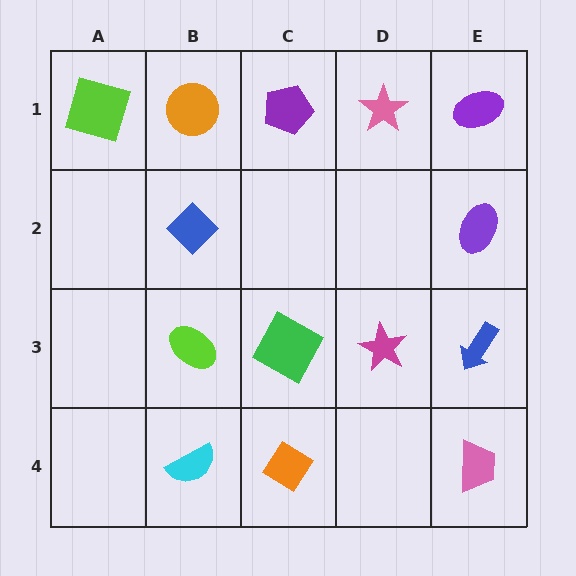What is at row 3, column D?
A magenta star.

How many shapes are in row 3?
4 shapes.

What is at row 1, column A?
A lime square.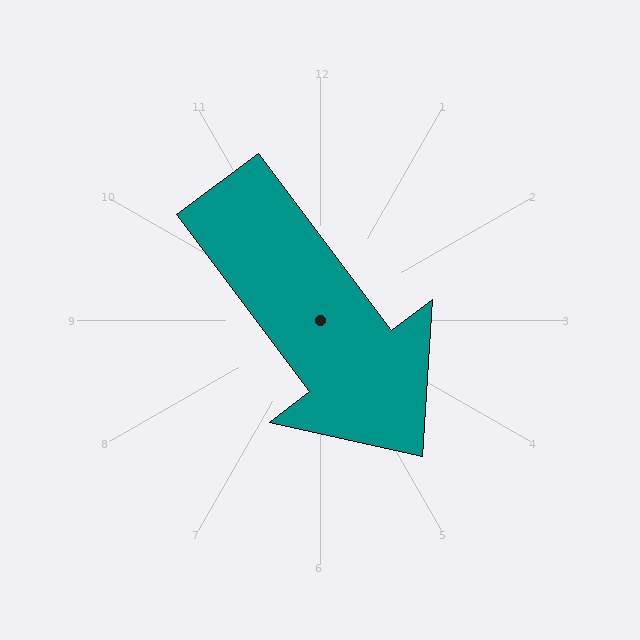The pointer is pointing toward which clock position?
Roughly 5 o'clock.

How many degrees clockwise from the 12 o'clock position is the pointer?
Approximately 143 degrees.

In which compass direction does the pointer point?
Southeast.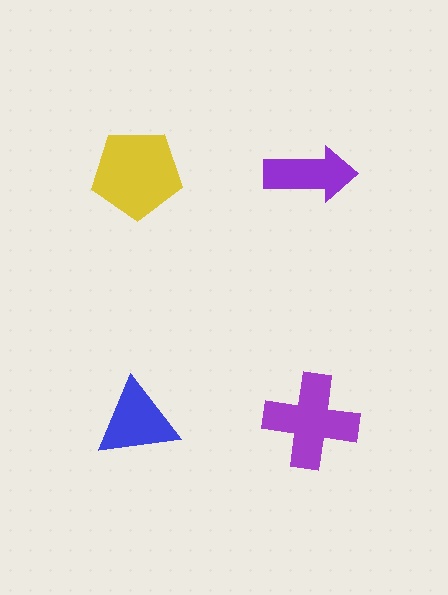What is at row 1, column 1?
A yellow pentagon.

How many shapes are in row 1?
2 shapes.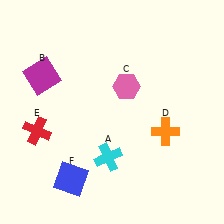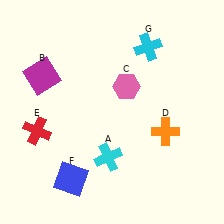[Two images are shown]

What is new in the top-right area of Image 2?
A cyan cross (G) was added in the top-right area of Image 2.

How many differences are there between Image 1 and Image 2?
There is 1 difference between the two images.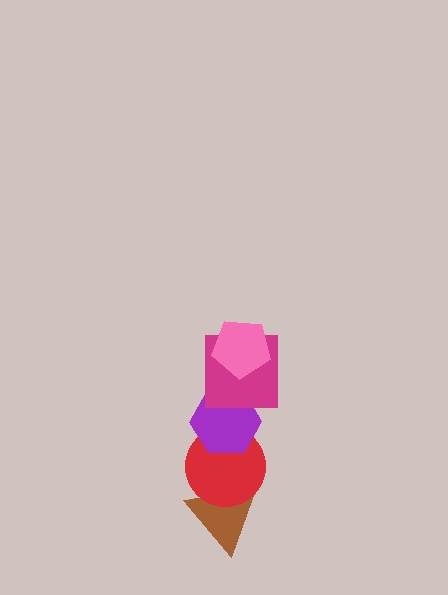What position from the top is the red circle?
The red circle is 4th from the top.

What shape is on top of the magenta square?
The pink pentagon is on top of the magenta square.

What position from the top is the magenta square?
The magenta square is 2nd from the top.